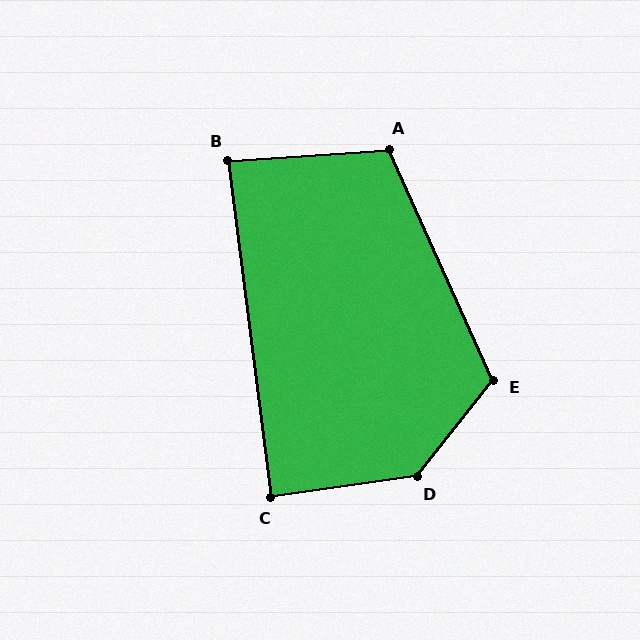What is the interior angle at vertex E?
Approximately 117 degrees (obtuse).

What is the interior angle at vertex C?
Approximately 89 degrees (approximately right).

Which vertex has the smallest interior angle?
B, at approximately 87 degrees.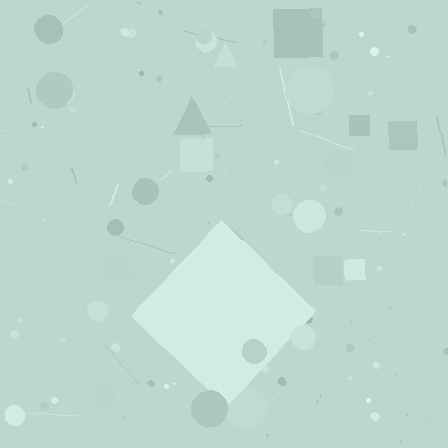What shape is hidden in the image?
A diamond is hidden in the image.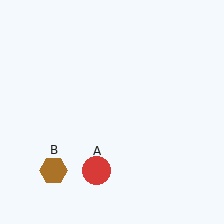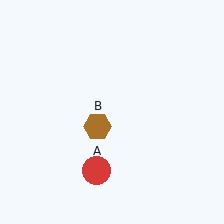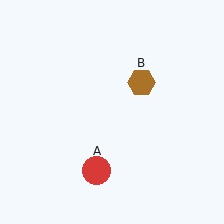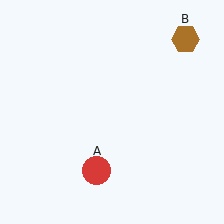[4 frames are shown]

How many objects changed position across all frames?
1 object changed position: brown hexagon (object B).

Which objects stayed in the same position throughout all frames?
Red circle (object A) remained stationary.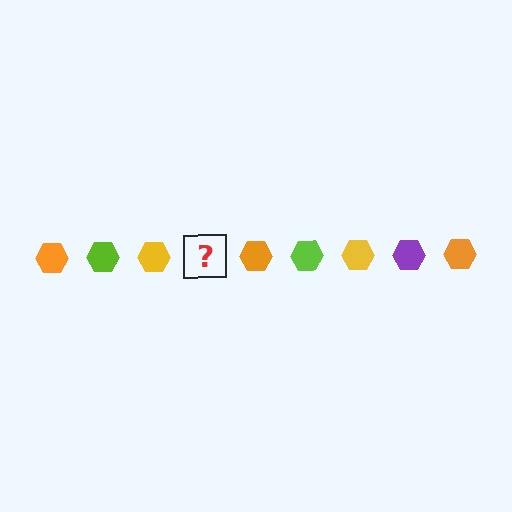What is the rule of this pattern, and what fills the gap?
The rule is that the pattern cycles through orange, lime, yellow, purple hexagons. The gap should be filled with a purple hexagon.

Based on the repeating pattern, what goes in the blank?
The blank should be a purple hexagon.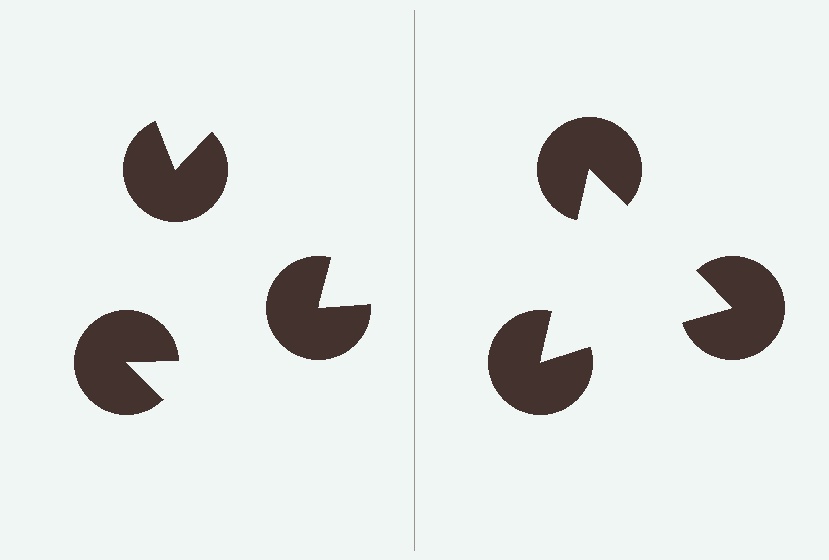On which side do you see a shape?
An illusory triangle appears on the right side. On the left side the wedge cuts are rotated, so no coherent shape forms.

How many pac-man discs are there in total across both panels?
6 — 3 on each side.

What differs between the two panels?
The pac-man discs are positioned identically on both sides; only the wedge orientations differ. On the right they align to a triangle; on the left they are misaligned.